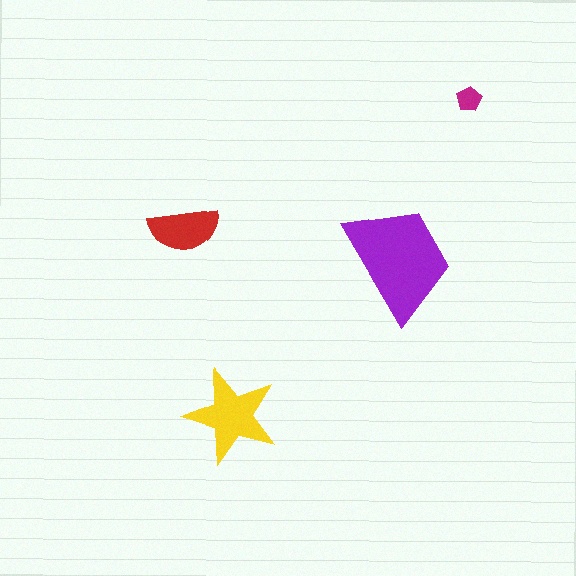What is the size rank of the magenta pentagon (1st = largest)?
4th.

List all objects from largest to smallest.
The purple trapezoid, the yellow star, the red semicircle, the magenta pentagon.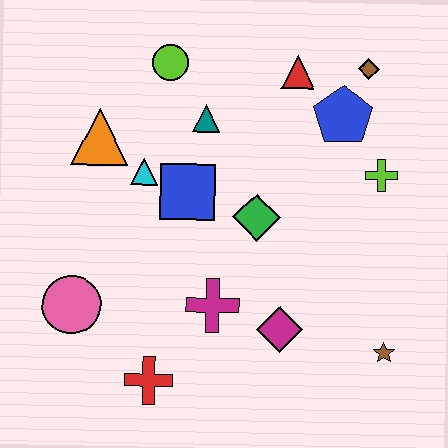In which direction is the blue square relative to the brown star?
The blue square is to the left of the brown star.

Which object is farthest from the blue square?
The brown star is farthest from the blue square.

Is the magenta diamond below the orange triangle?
Yes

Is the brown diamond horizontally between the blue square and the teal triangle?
No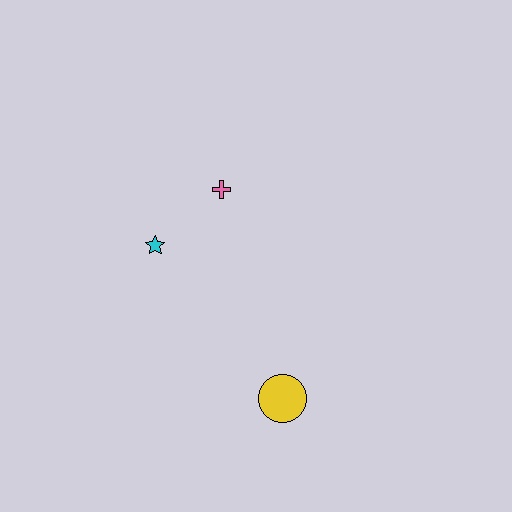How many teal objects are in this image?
There are no teal objects.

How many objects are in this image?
There are 3 objects.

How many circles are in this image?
There is 1 circle.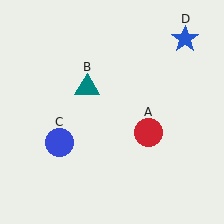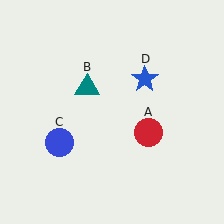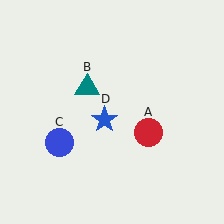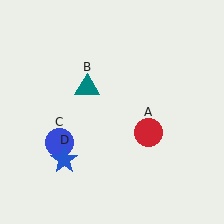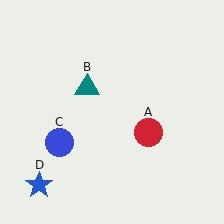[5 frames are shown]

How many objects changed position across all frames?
1 object changed position: blue star (object D).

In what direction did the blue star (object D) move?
The blue star (object D) moved down and to the left.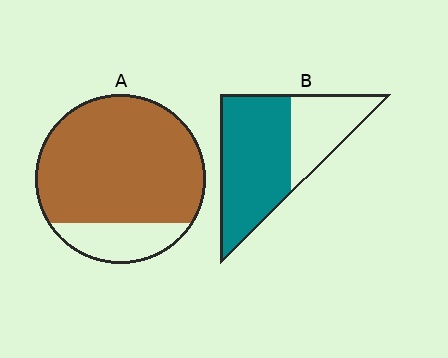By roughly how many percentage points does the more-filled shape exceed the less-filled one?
By roughly 15 percentage points (A over B).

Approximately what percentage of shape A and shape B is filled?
A is approximately 80% and B is approximately 65%.